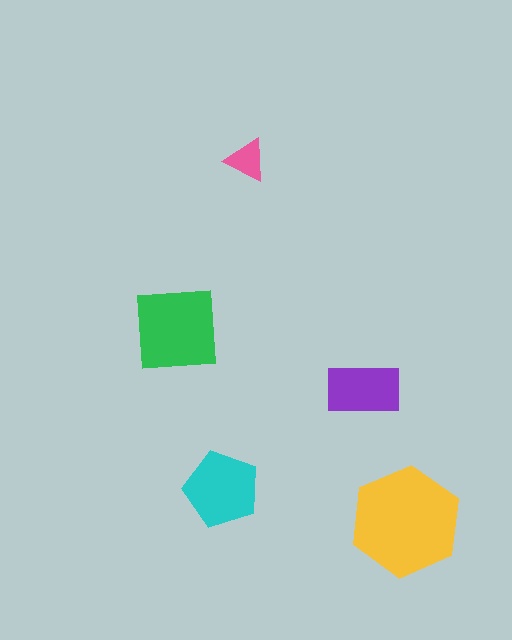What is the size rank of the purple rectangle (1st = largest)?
4th.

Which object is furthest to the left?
The green square is leftmost.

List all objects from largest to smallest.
The yellow hexagon, the green square, the cyan pentagon, the purple rectangle, the pink triangle.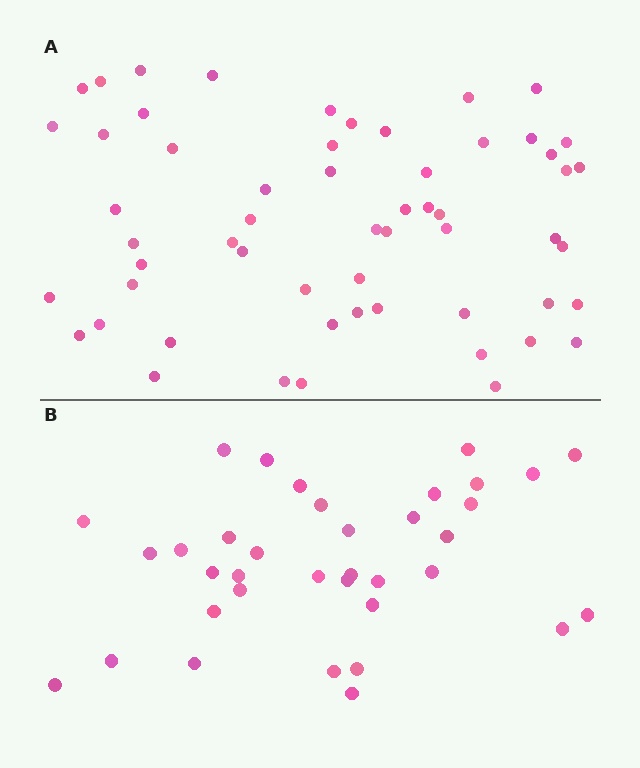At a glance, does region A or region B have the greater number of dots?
Region A (the top region) has more dots.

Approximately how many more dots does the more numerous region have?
Region A has approximately 20 more dots than region B.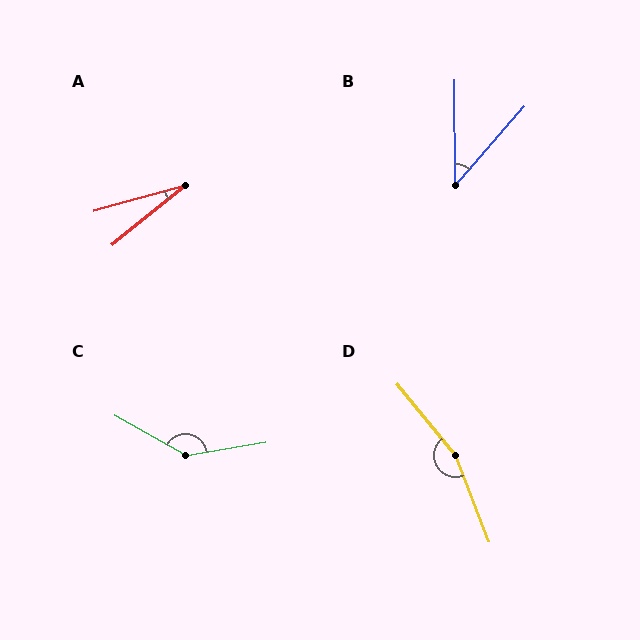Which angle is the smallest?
A, at approximately 23 degrees.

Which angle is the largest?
D, at approximately 162 degrees.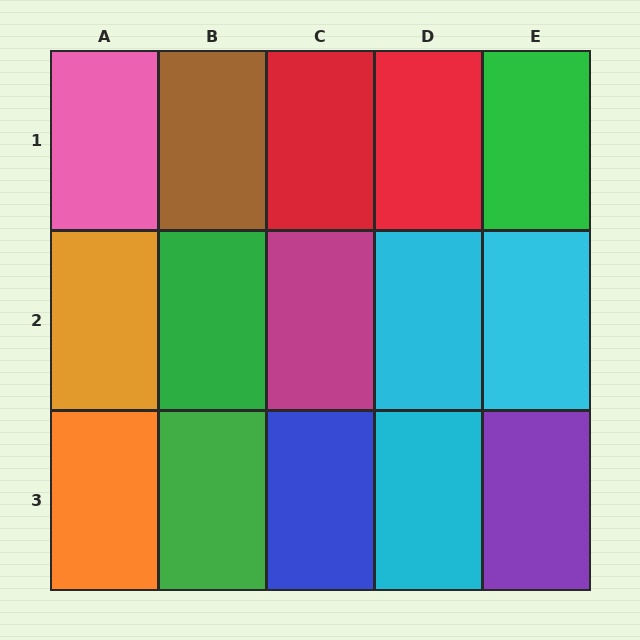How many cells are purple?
1 cell is purple.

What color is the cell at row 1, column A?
Pink.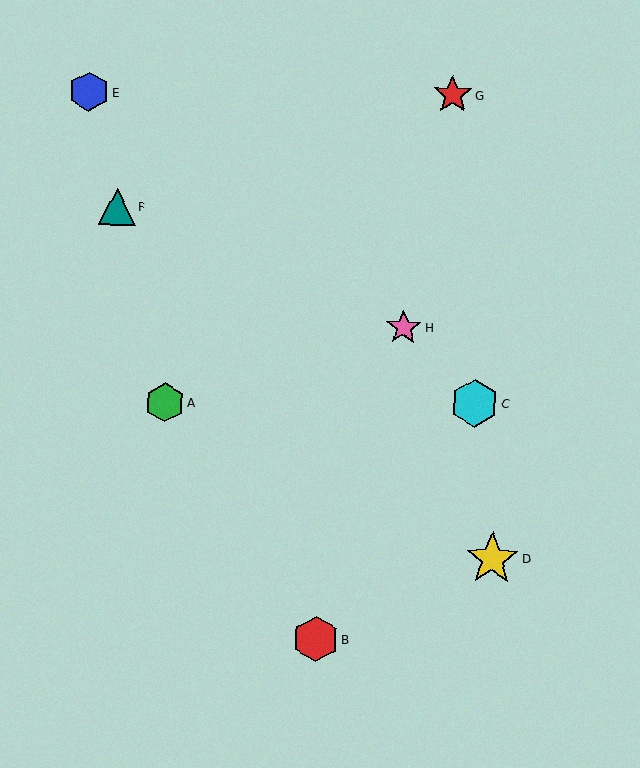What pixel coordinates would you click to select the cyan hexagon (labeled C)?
Click at (475, 403) to select the cyan hexagon C.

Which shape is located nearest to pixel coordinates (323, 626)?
The red hexagon (labeled B) at (316, 639) is nearest to that location.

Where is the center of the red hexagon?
The center of the red hexagon is at (316, 639).